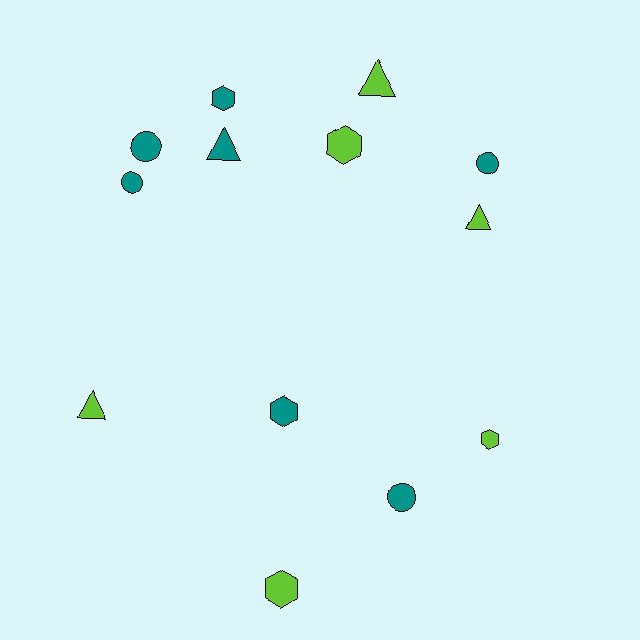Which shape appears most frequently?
Hexagon, with 5 objects.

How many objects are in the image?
There are 13 objects.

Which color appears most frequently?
Teal, with 7 objects.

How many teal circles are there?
There are 4 teal circles.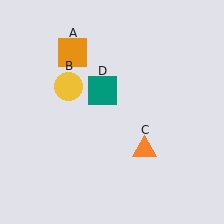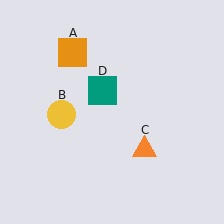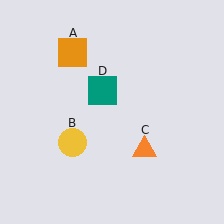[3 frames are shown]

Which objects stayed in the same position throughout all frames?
Orange square (object A) and orange triangle (object C) and teal square (object D) remained stationary.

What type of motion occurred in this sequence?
The yellow circle (object B) rotated counterclockwise around the center of the scene.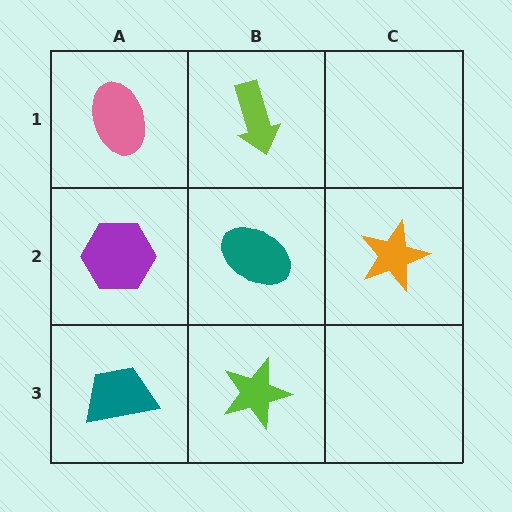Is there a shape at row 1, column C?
No, that cell is empty.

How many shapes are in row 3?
2 shapes.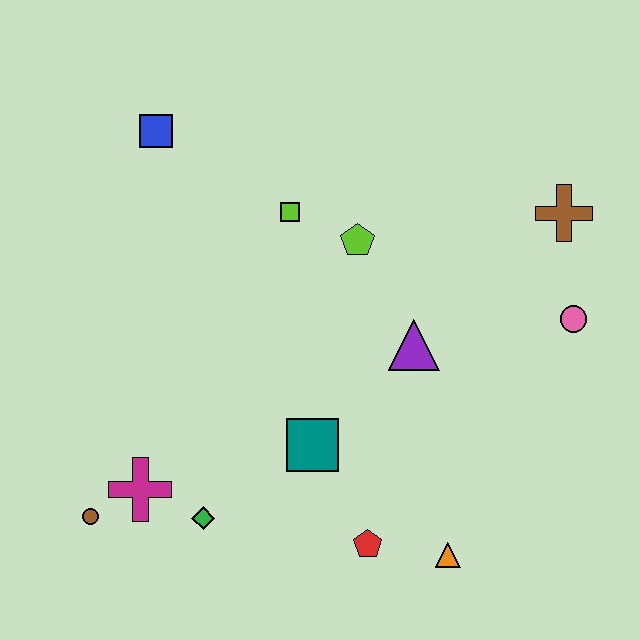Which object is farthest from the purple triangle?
The brown circle is farthest from the purple triangle.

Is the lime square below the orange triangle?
No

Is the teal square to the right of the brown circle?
Yes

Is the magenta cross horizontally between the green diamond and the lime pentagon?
No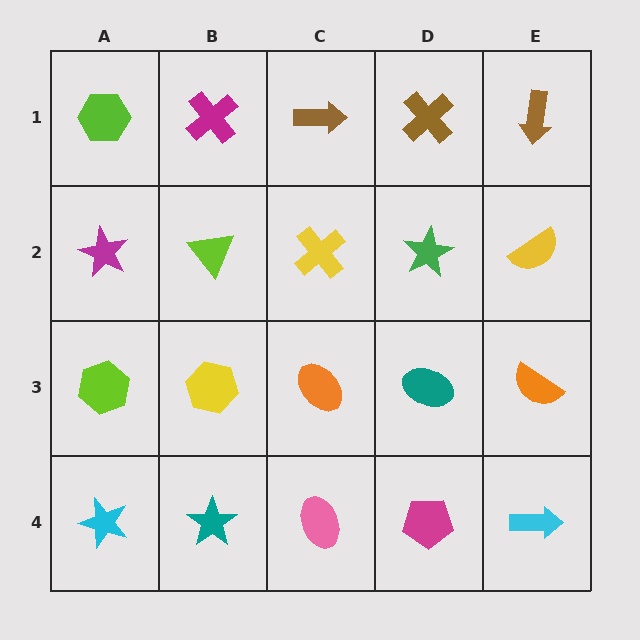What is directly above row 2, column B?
A magenta cross.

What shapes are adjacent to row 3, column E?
A yellow semicircle (row 2, column E), a cyan arrow (row 4, column E), a teal ellipse (row 3, column D).